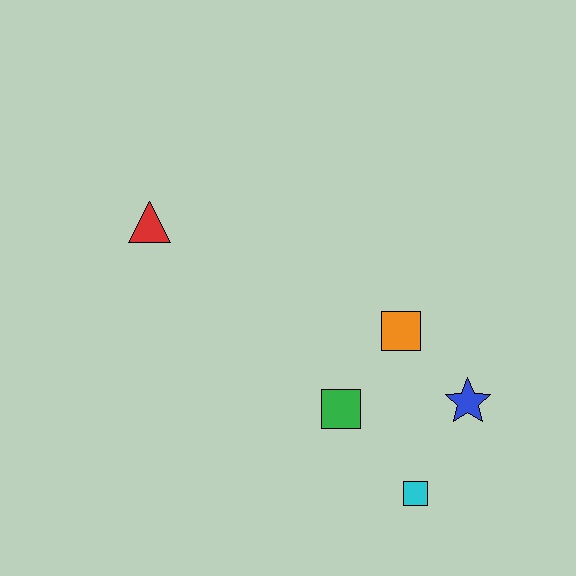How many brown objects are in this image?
There are no brown objects.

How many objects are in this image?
There are 5 objects.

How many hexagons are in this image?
There are no hexagons.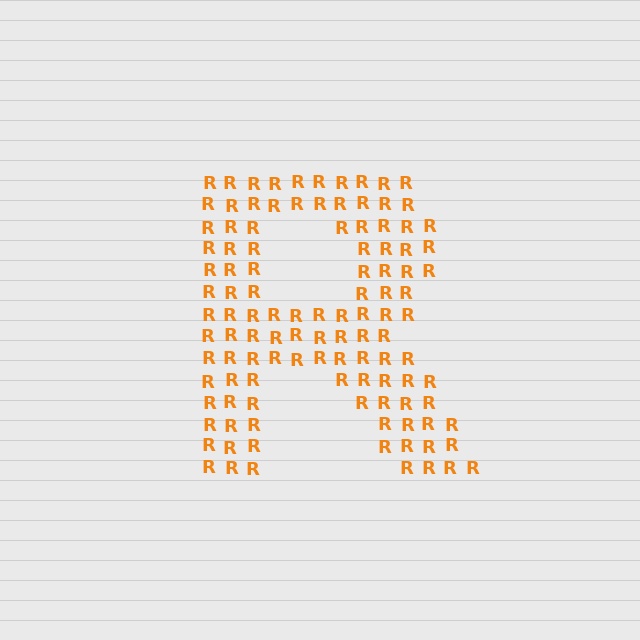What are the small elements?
The small elements are letter R's.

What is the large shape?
The large shape is the letter R.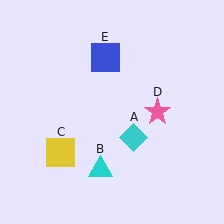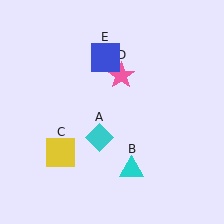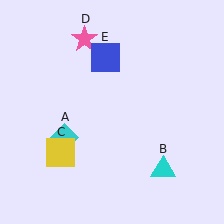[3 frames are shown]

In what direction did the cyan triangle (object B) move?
The cyan triangle (object B) moved right.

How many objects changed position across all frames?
3 objects changed position: cyan diamond (object A), cyan triangle (object B), pink star (object D).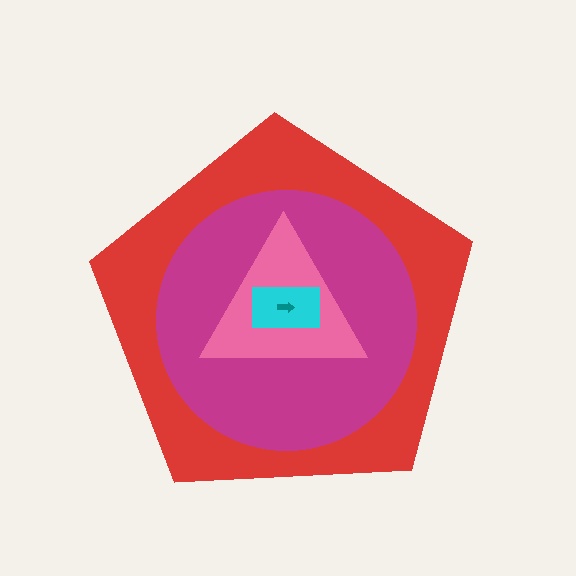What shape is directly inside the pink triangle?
The cyan rectangle.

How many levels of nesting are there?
5.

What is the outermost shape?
The red pentagon.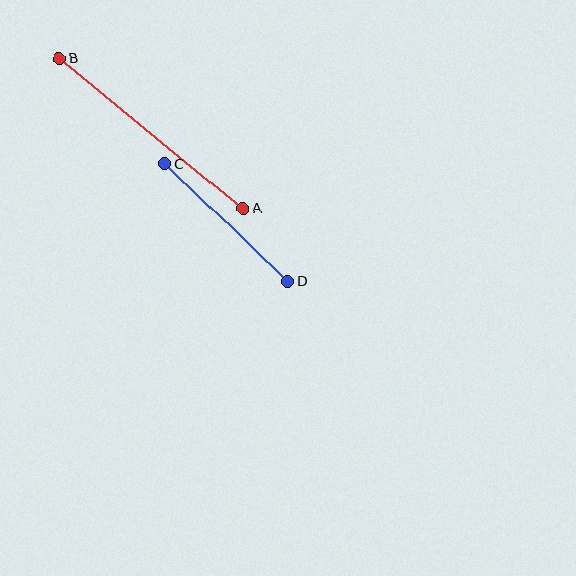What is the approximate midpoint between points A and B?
The midpoint is at approximately (151, 134) pixels.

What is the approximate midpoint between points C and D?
The midpoint is at approximately (226, 222) pixels.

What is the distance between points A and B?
The distance is approximately 237 pixels.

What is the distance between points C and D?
The distance is approximately 170 pixels.